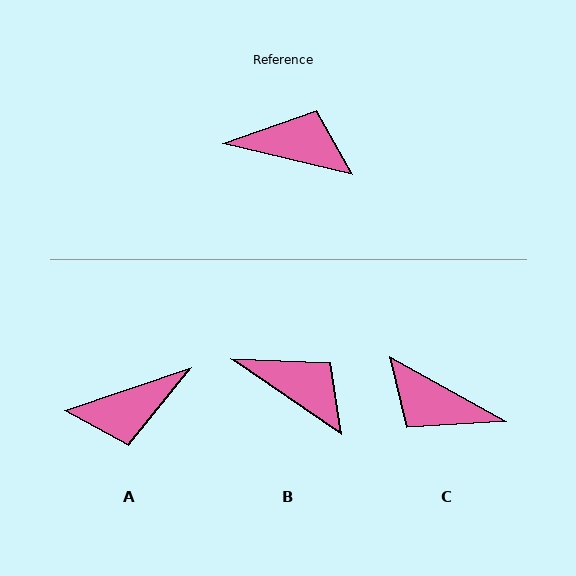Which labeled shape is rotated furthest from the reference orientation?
C, about 164 degrees away.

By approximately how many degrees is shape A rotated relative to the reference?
Approximately 148 degrees clockwise.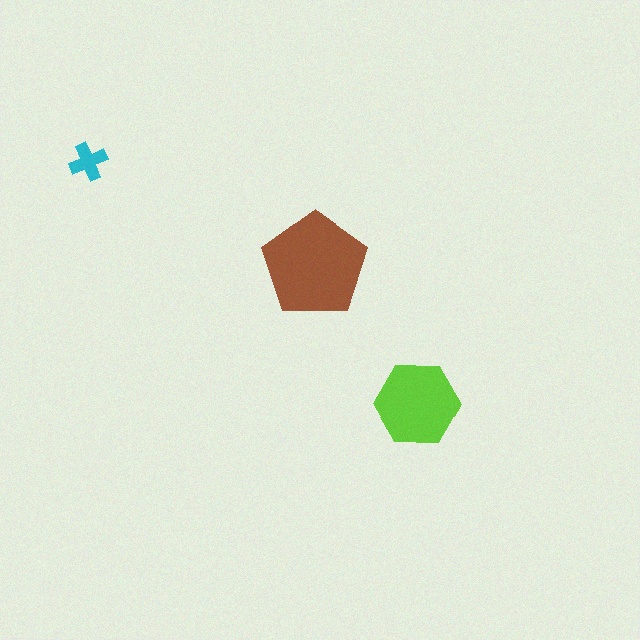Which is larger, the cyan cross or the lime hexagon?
The lime hexagon.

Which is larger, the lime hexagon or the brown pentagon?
The brown pentagon.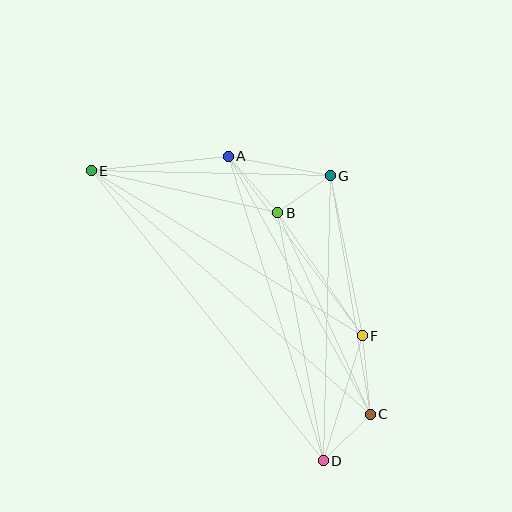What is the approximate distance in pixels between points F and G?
The distance between F and G is approximately 163 pixels.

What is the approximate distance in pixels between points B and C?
The distance between B and C is approximately 222 pixels.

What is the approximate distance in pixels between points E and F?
The distance between E and F is approximately 317 pixels.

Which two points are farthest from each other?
Points D and E are farthest from each other.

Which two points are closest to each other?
Points B and G are closest to each other.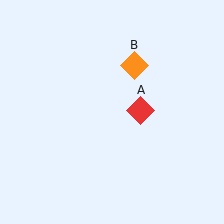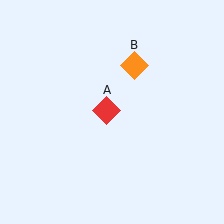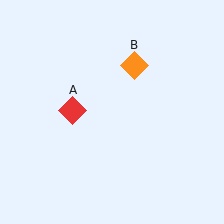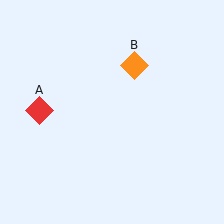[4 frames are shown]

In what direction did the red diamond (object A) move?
The red diamond (object A) moved left.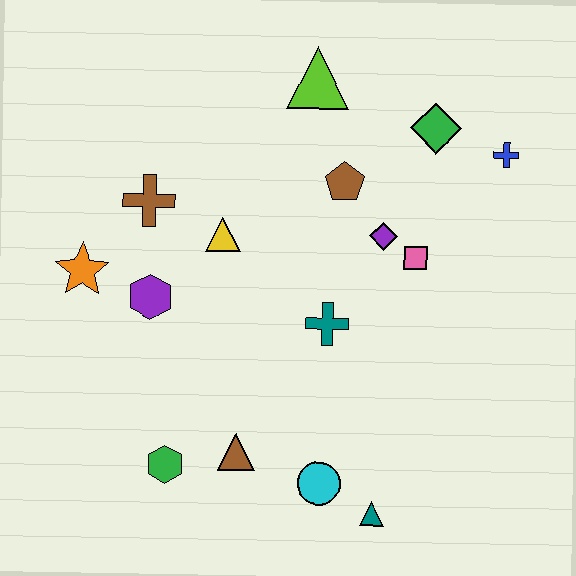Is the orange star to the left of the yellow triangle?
Yes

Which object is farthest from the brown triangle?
The blue cross is farthest from the brown triangle.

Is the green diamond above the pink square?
Yes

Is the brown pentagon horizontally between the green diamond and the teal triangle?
No